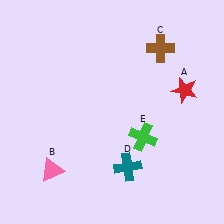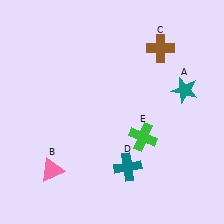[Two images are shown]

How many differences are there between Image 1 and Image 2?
There is 1 difference between the two images.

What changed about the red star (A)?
In Image 1, A is red. In Image 2, it changed to teal.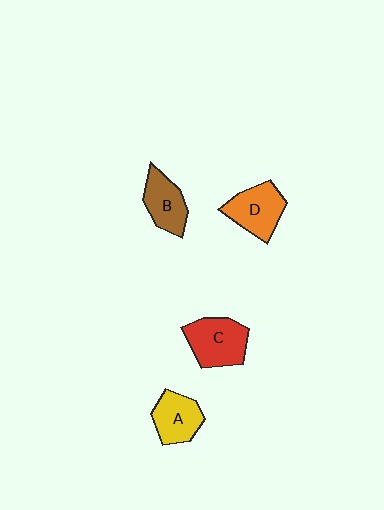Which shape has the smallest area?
Shape B (brown).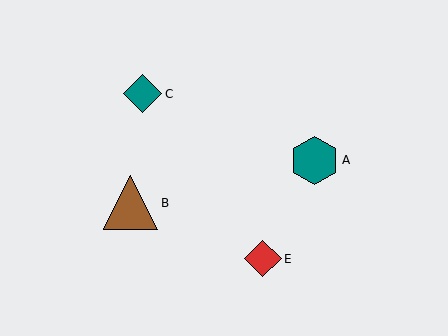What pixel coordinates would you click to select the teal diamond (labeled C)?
Click at (143, 94) to select the teal diamond C.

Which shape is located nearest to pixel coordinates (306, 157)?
The teal hexagon (labeled A) at (315, 160) is nearest to that location.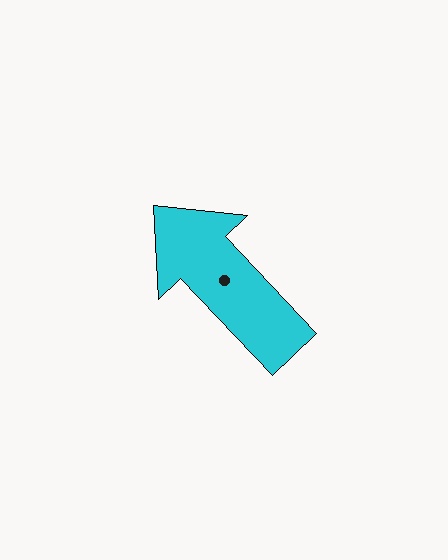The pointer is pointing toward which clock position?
Roughly 11 o'clock.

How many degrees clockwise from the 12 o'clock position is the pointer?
Approximately 317 degrees.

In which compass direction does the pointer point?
Northwest.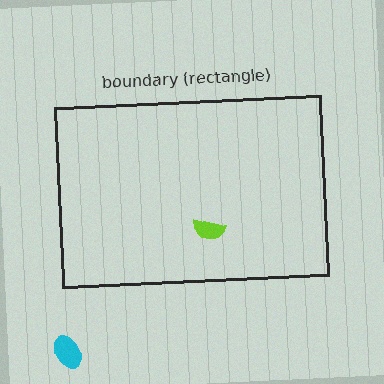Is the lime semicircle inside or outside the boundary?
Inside.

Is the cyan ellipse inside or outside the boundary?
Outside.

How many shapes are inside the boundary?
1 inside, 1 outside.